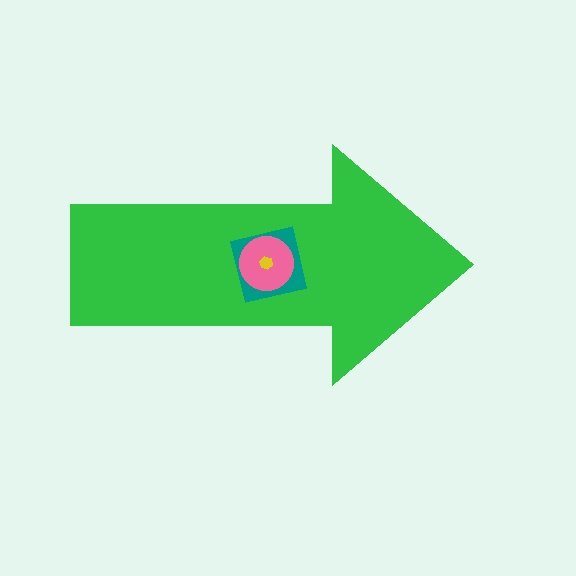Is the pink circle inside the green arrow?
Yes.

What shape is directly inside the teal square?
The pink circle.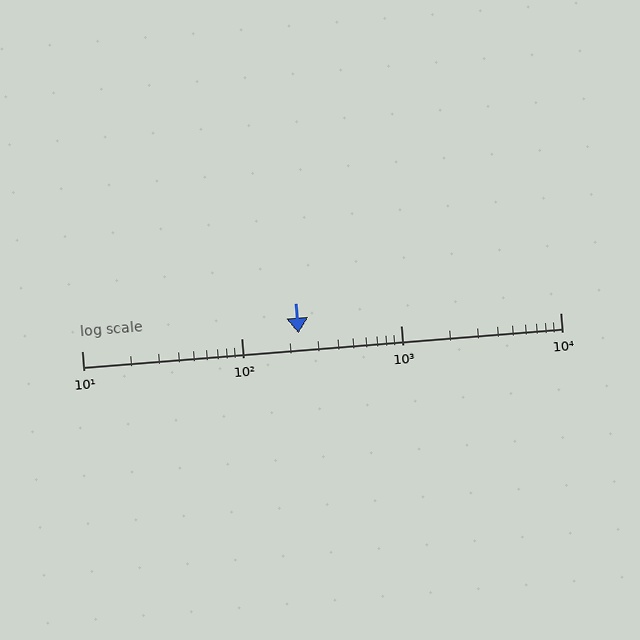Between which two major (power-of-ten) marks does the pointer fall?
The pointer is between 100 and 1000.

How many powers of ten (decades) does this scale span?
The scale spans 3 decades, from 10 to 10000.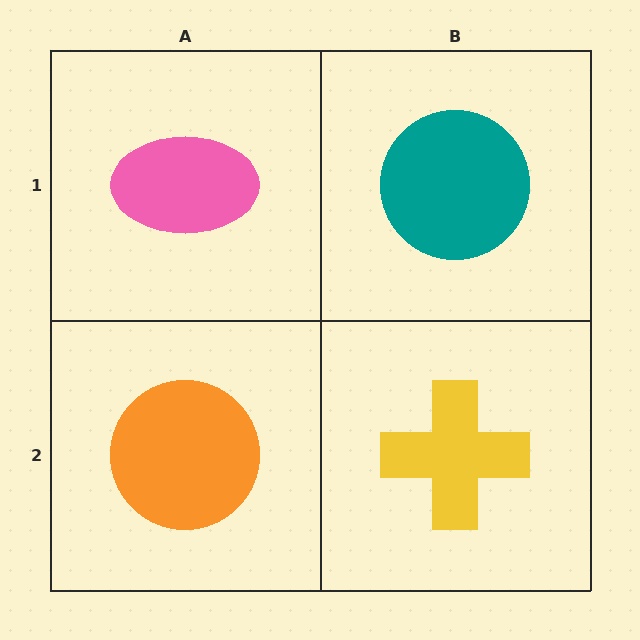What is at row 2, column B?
A yellow cross.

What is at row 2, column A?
An orange circle.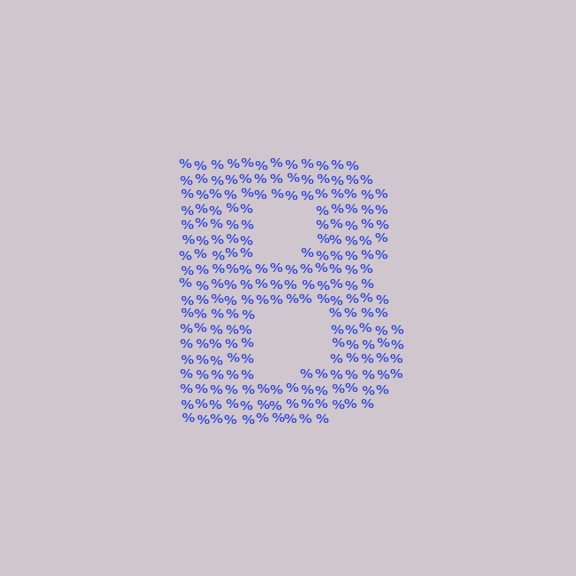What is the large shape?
The large shape is the letter B.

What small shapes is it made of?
It is made of small percent signs.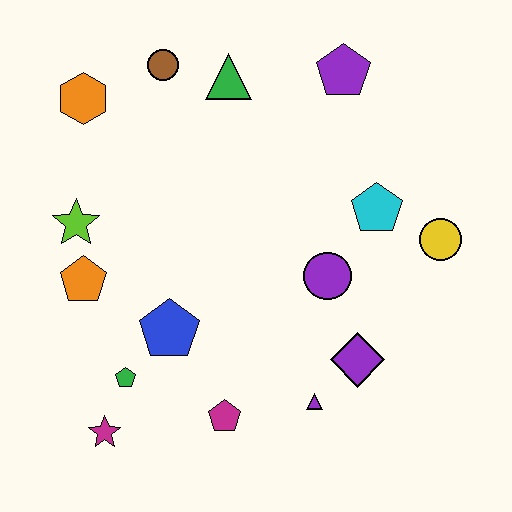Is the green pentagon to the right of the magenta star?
Yes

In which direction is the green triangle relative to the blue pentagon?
The green triangle is above the blue pentagon.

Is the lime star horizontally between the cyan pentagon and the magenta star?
No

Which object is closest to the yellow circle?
The cyan pentagon is closest to the yellow circle.